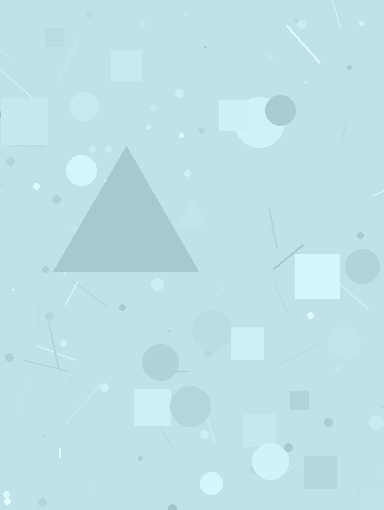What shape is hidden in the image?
A triangle is hidden in the image.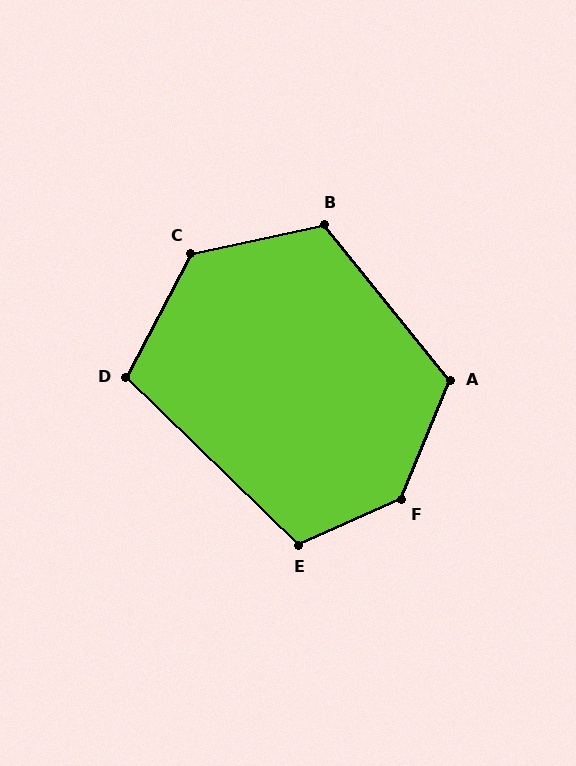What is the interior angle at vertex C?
Approximately 129 degrees (obtuse).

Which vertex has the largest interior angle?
F, at approximately 136 degrees.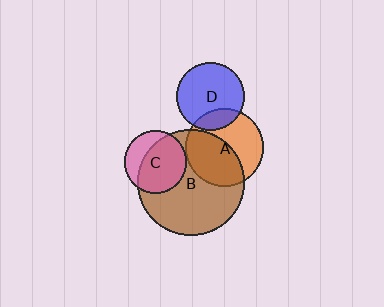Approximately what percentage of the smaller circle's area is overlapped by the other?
Approximately 20%.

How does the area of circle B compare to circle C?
Approximately 2.9 times.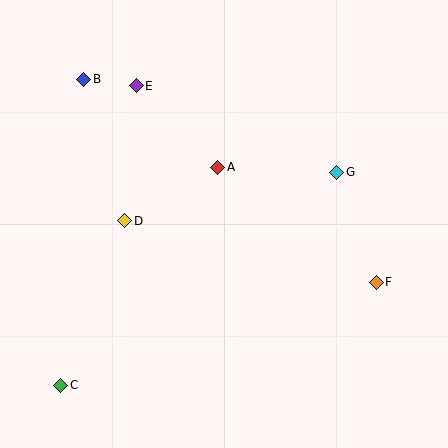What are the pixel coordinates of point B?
Point B is at (84, 79).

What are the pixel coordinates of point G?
Point G is at (337, 172).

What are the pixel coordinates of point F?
Point F is at (376, 282).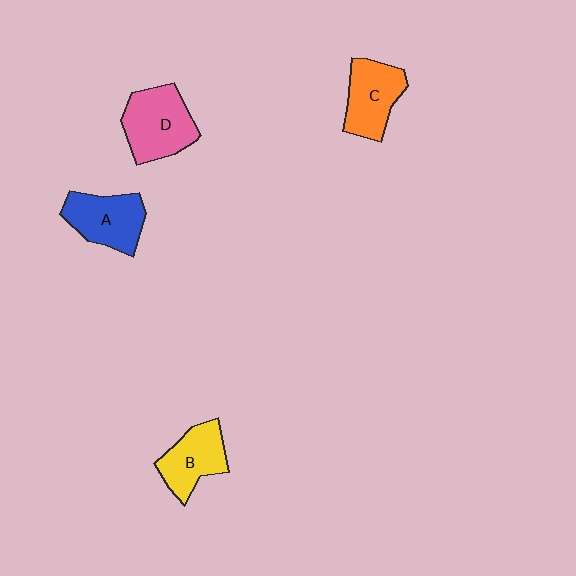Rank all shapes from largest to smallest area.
From largest to smallest: D (pink), A (blue), C (orange), B (yellow).